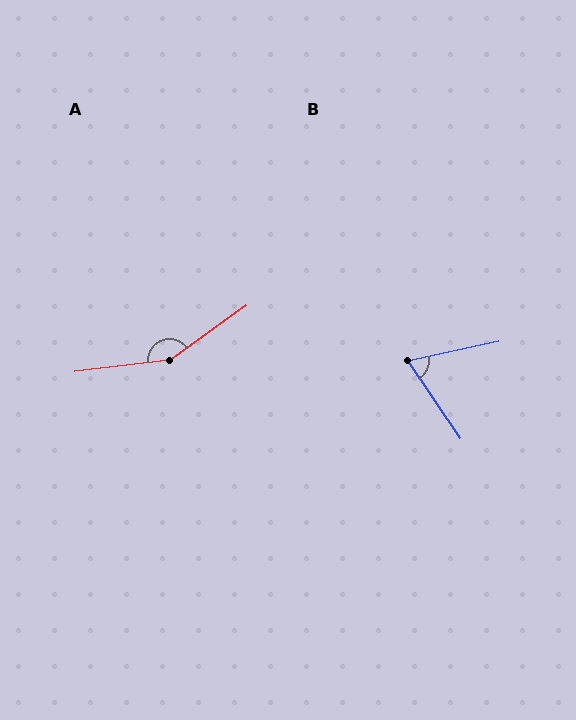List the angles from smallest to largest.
B (68°), A (152°).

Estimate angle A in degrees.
Approximately 152 degrees.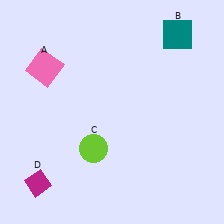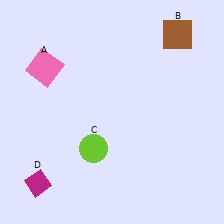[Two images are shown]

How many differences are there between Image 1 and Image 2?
There is 1 difference between the two images.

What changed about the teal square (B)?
In Image 1, B is teal. In Image 2, it changed to brown.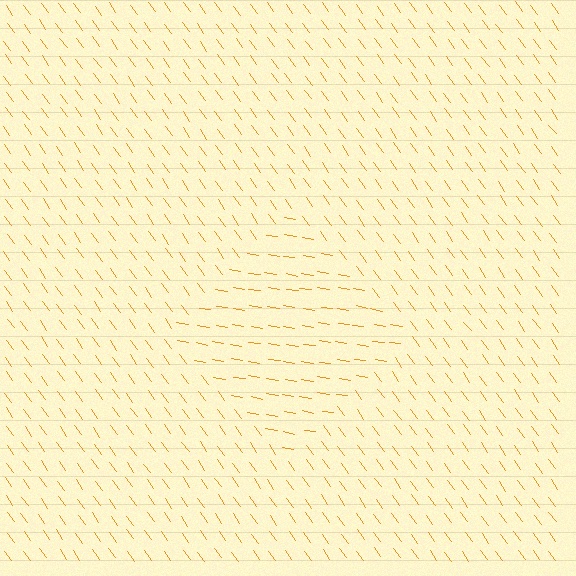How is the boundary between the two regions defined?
The boundary is defined purely by a change in line orientation (approximately 45 degrees difference). All lines are the same color and thickness.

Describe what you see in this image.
The image is filled with small orange line segments. A diamond region in the image has lines oriented differently from the surrounding lines, creating a visible texture boundary.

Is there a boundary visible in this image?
Yes, there is a texture boundary formed by a change in line orientation.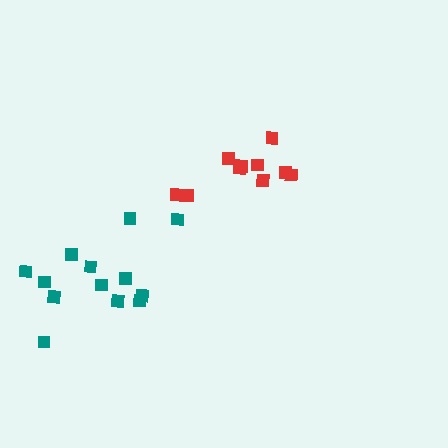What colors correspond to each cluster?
The clusters are colored: red, teal.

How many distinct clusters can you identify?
There are 2 distinct clusters.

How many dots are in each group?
Group 1: 10 dots, Group 2: 13 dots (23 total).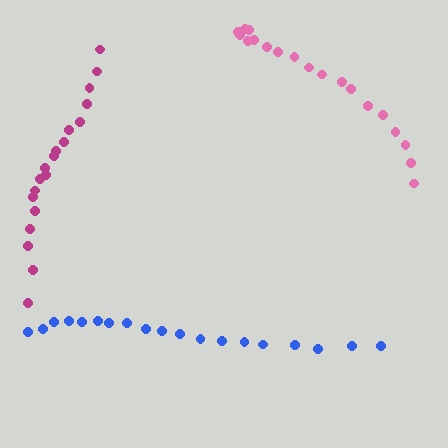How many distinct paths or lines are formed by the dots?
There are 3 distinct paths.